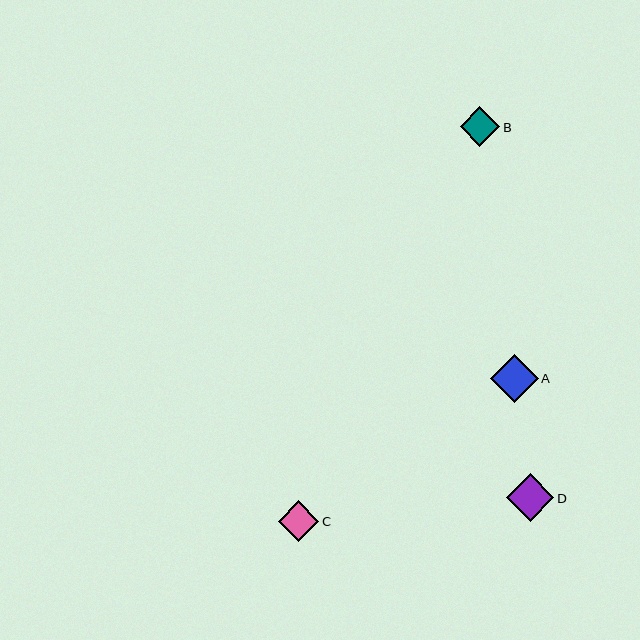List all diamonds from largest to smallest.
From largest to smallest: A, D, C, B.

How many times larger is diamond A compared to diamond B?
Diamond A is approximately 1.2 times the size of diamond B.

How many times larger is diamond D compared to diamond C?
Diamond D is approximately 1.2 times the size of diamond C.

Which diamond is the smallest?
Diamond B is the smallest with a size of approximately 40 pixels.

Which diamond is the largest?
Diamond A is the largest with a size of approximately 48 pixels.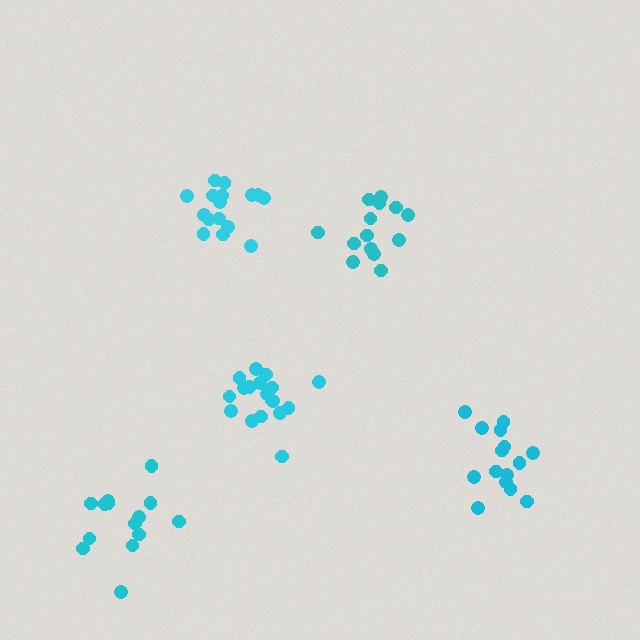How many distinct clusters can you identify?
There are 5 distinct clusters.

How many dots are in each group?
Group 1: 14 dots, Group 2: 16 dots, Group 3: 15 dots, Group 4: 18 dots, Group 5: 14 dots (77 total).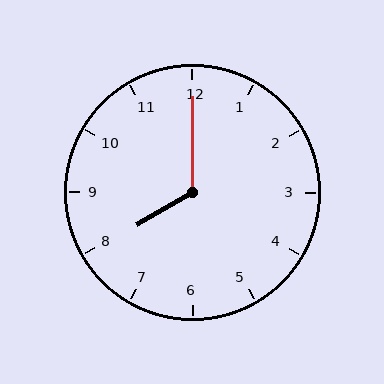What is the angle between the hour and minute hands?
Approximately 120 degrees.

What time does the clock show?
8:00.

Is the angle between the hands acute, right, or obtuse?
It is obtuse.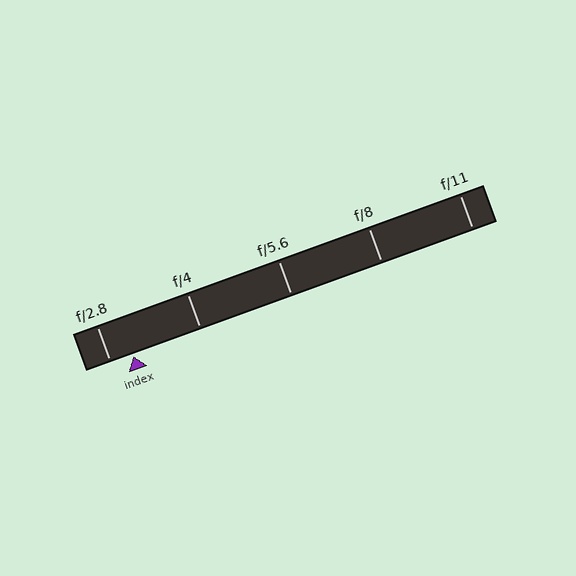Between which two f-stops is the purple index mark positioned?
The index mark is between f/2.8 and f/4.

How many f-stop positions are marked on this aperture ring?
There are 5 f-stop positions marked.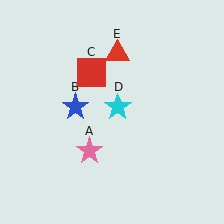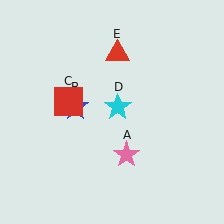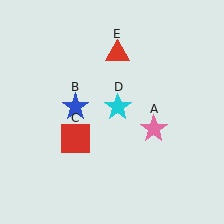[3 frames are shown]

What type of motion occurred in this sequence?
The pink star (object A), red square (object C) rotated counterclockwise around the center of the scene.